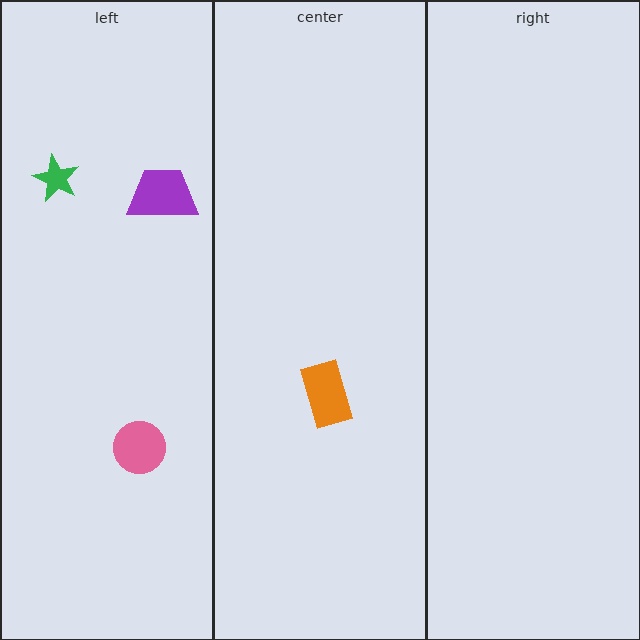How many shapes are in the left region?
3.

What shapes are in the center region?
The orange rectangle.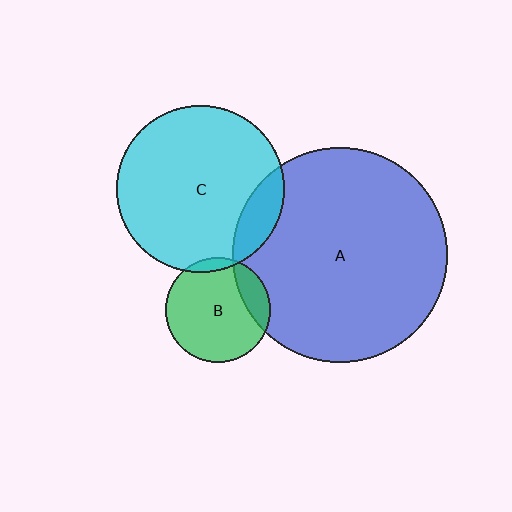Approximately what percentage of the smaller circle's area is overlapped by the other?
Approximately 15%.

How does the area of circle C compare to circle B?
Approximately 2.5 times.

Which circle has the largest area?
Circle A (blue).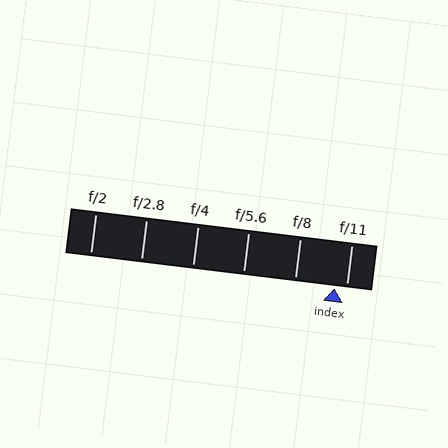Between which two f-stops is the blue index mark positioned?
The index mark is between f/8 and f/11.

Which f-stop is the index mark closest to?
The index mark is closest to f/11.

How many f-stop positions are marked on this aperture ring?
There are 6 f-stop positions marked.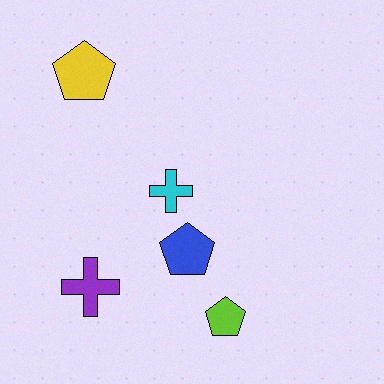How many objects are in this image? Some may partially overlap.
There are 5 objects.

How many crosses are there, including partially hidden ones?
There are 2 crosses.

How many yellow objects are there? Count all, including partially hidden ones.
There is 1 yellow object.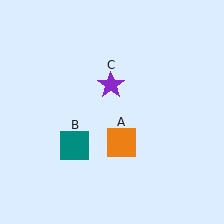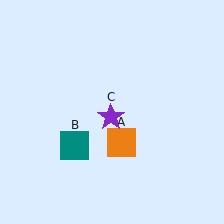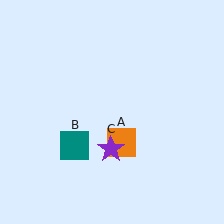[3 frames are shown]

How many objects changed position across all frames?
1 object changed position: purple star (object C).